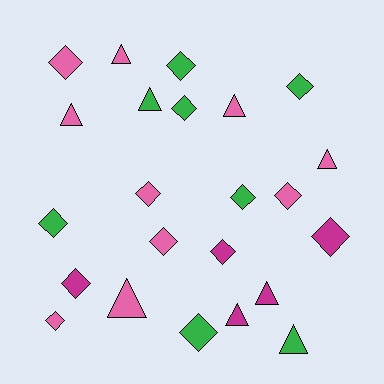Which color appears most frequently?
Pink, with 10 objects.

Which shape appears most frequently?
Diamond, with 14 objects.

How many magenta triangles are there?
There are 2 magenta triangles.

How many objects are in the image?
There are 23 objects.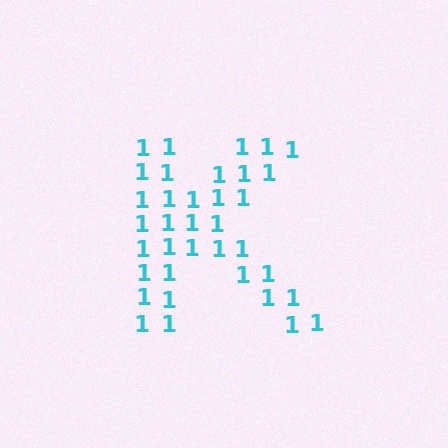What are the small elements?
The small elements are digit 1's.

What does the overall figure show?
The overall figure shows the letter K.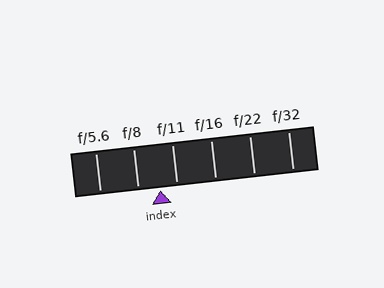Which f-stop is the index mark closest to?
The index mark is closest to f/11.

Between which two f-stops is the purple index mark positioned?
The index mark is between f/8 and f/11.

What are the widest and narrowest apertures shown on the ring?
The widest aperture shown is f/5.6 and the narrowest is f/32.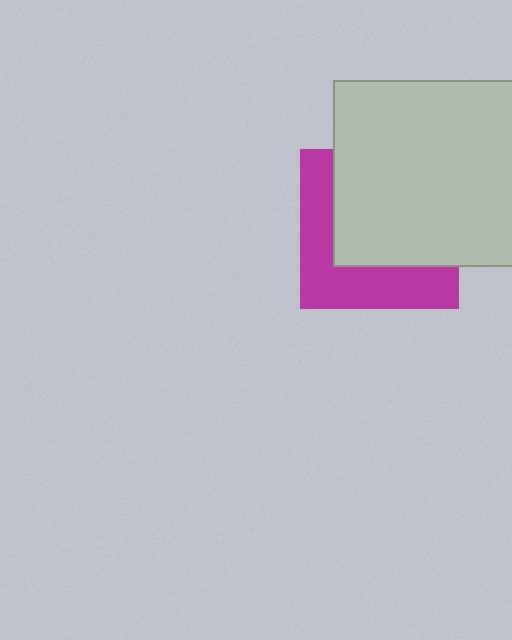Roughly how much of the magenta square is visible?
A small part of it is visible (roughly 42%).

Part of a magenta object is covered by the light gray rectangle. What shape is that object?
It is a square.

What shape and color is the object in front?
The object in front is a light gray rectangle.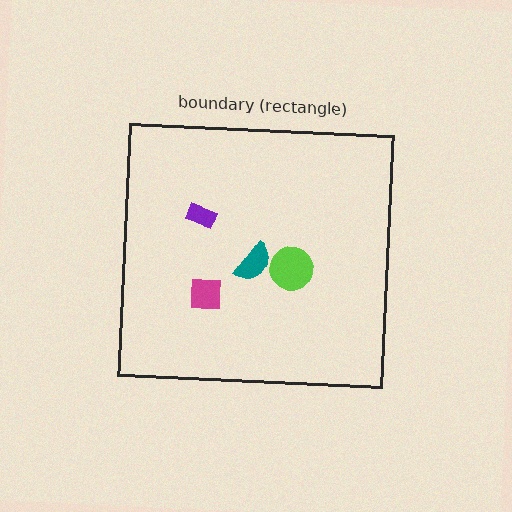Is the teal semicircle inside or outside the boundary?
Inside.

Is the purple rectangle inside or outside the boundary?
Inside.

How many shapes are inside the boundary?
4 inside, 0 outside.